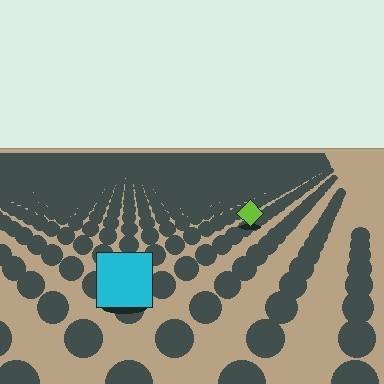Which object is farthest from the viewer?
The lime diamond is farthest from the viewer. It appears smaller and the ground texture around it is denser.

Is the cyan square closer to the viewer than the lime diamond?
Yes. The cyan square is closer — you can tell from the texture gradient: the ground texture is coarser near it.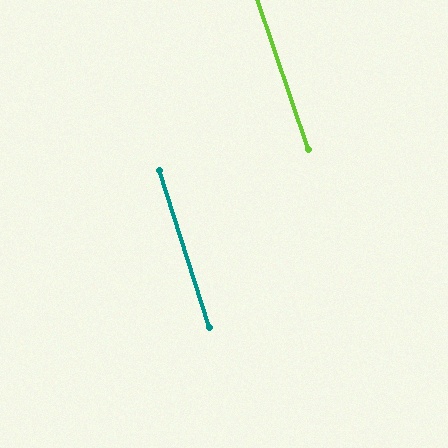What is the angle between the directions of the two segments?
Approximately 1 degree.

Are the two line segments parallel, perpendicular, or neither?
Parallel — their directions differ by only 0.8°.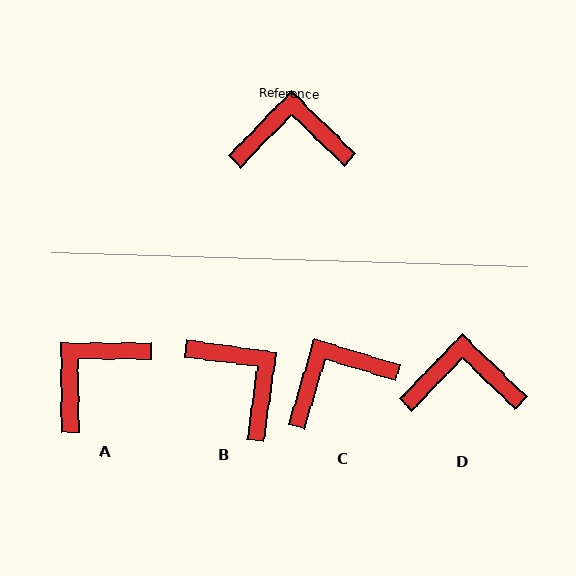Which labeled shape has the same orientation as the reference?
D.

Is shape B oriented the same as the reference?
No, it is off by about 54 degrees.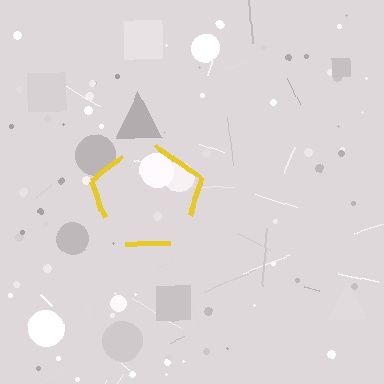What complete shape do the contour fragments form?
The contour fragments form a pentagon.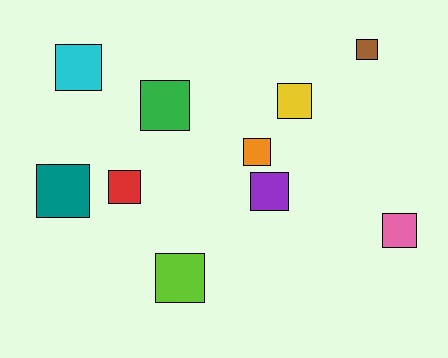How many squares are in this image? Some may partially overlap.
There are 10 squares.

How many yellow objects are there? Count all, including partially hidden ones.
There is 1 yellow object.